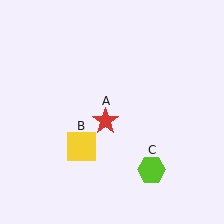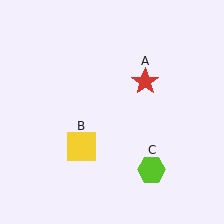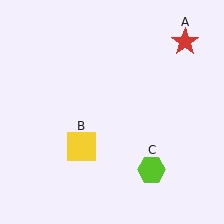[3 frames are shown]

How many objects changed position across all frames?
1 object changed position: red star (object A).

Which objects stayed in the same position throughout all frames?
Yellow square (object B) and lime hexagon (object C) remained stationary.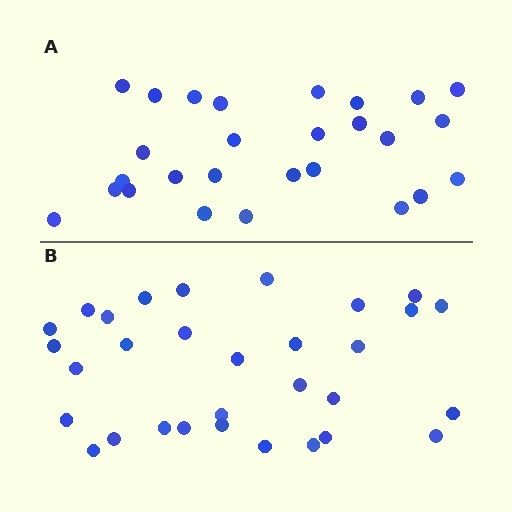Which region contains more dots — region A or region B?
Region B (the bottom region) has more dots.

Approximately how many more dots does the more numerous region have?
Region B has about 4 more dots than region A.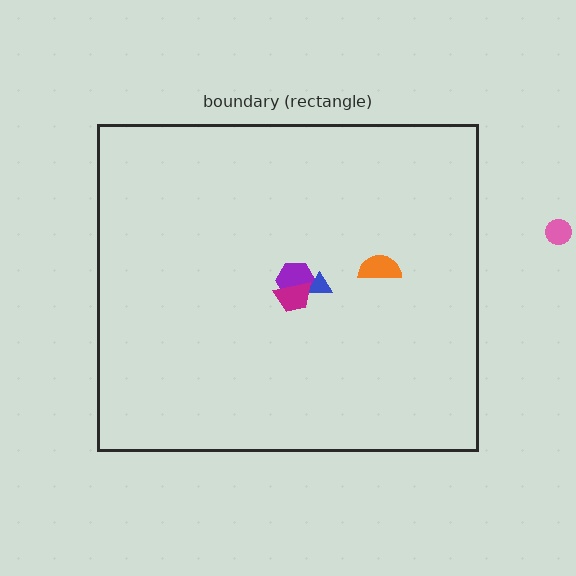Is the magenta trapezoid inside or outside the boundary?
Inside.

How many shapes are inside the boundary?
4 inside, 1 outside.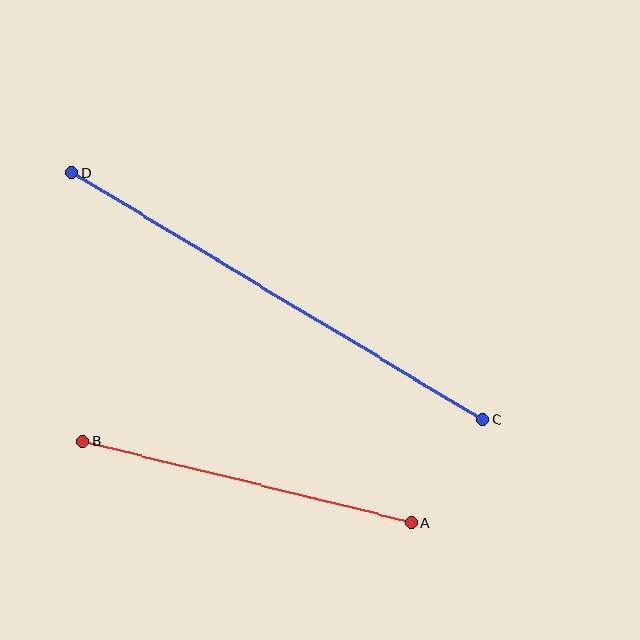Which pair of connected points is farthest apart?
Points C and D are farthest apart.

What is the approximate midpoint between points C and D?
The midpoint is at approximately (277, 296) pixels.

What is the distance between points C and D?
The distance is approximately 479 pixels.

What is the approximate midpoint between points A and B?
The midpoint is at approximately (247, 482) pixels.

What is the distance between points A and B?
The distance is approximately 339 pixels.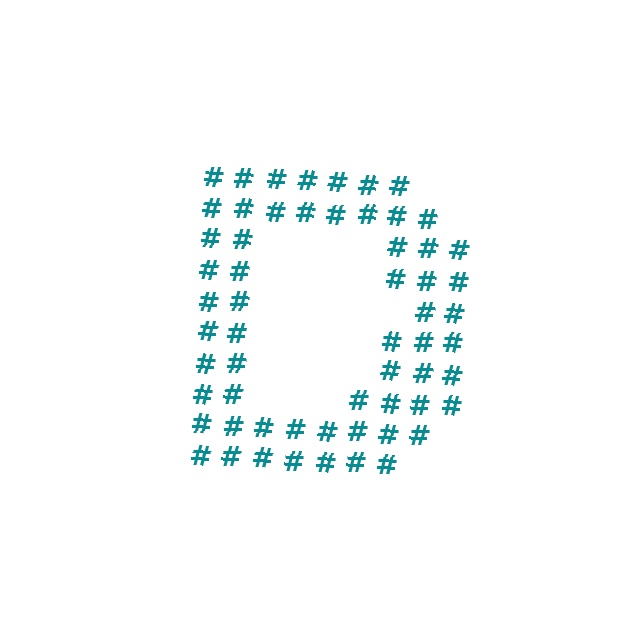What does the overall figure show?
The overall figure shows the letter D.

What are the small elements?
The small elements are hash symbols.